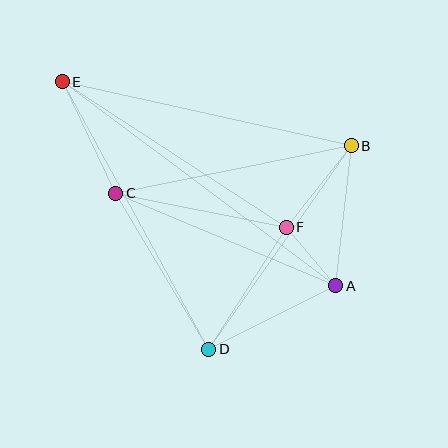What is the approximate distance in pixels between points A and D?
The distance between A and D is approximately 142 pixels.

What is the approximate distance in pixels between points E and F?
The distance between E and F is approximately 267 pixels.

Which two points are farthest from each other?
Points A and E are farthest from each other.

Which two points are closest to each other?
Points A and F are closest to each other.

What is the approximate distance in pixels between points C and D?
The distance between C and D is approximately 182 pixels.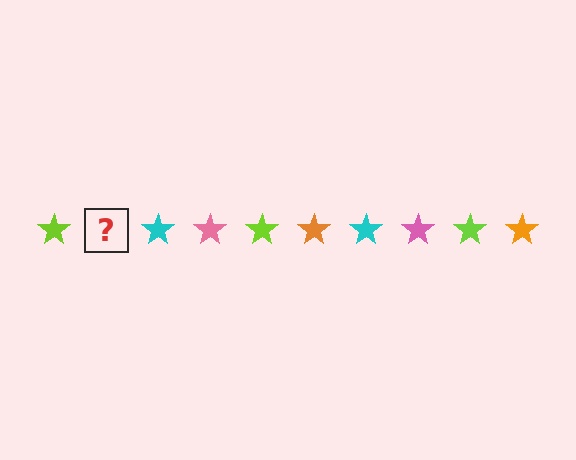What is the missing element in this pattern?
The missing element is an orange star.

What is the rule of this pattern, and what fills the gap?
The rule is that the pattern cycles through lime, orange, cyan, pink stars. The gap should be filled with an orange star.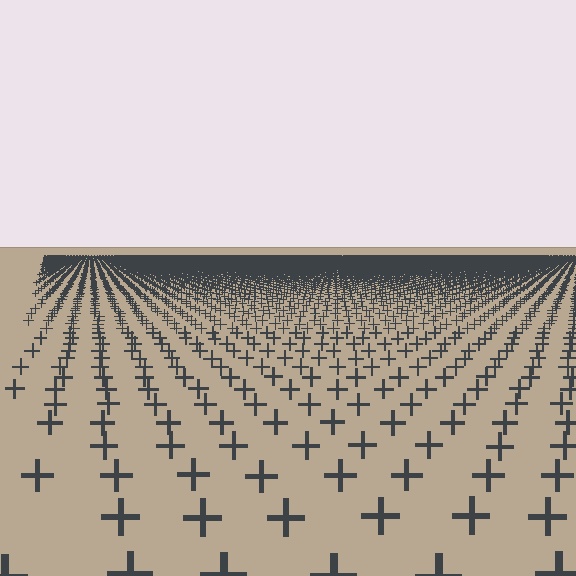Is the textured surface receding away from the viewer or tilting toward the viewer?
The surface is receding away from the viewer. Texture elements get smaller and denser toward the top.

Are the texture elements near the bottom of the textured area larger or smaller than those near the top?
Larger. Near the bottom, elements are closer to the viewer and appear at a bigger on-screen size.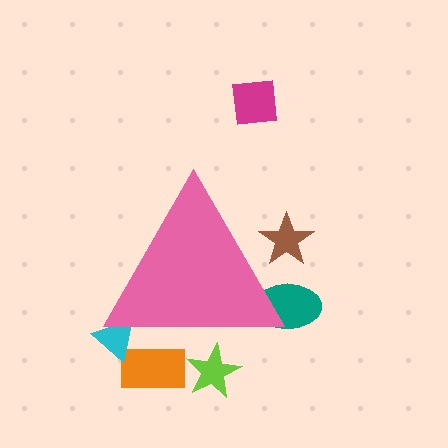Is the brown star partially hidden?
Yes, the brown star is partially hidden behind the pink triangle.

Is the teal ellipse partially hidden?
Yes, the teal ellipse is partially hidden behind the pink triangle.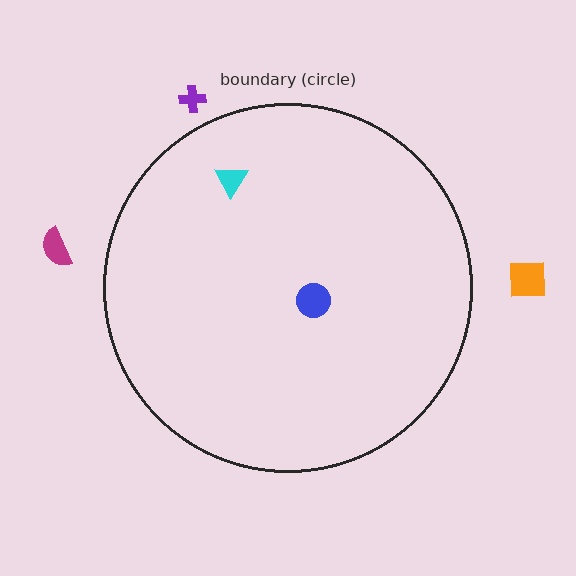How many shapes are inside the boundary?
2 inside, 3 outside.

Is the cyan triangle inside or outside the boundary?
Inside.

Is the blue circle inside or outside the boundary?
Inside.